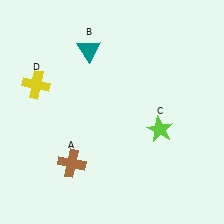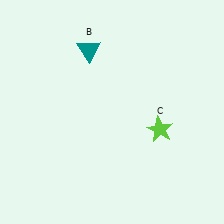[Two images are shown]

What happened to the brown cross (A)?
The brown cross (A) was removed in Image 2. It was in the bottom-left area of Image 1.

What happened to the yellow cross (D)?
The yellow cross (D) was removed in Image 2. It was in the top-left area of Image 1.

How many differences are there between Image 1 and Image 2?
There are 2 differences between the two images.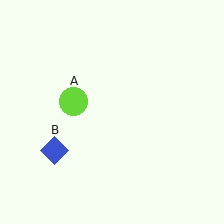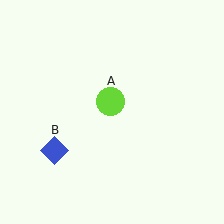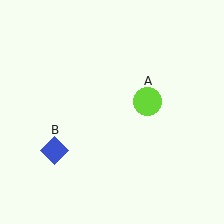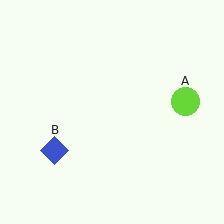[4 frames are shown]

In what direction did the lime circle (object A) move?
The lime circle (object A) moved right.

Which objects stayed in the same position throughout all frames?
Blue diamond (object B) remained stationary.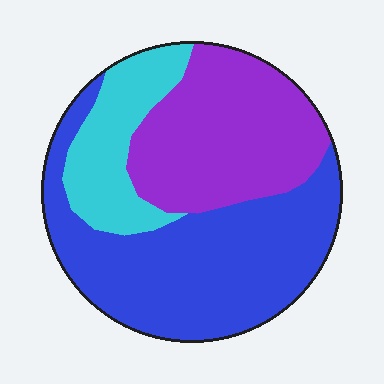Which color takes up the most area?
Blue, at roughly 50%.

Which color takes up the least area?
Cyan, at roughly 20%.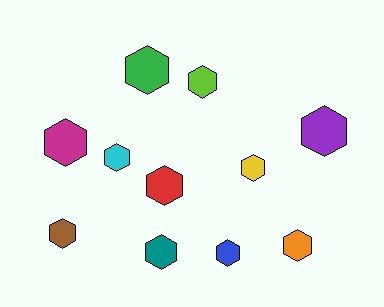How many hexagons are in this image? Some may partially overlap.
There are 11 hexagons.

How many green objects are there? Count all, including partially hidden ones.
There is 1 green object.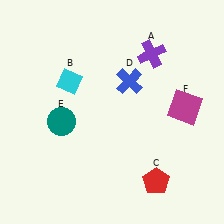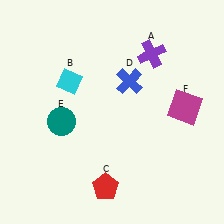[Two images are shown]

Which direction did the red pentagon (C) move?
The red pentagon (C) moved left.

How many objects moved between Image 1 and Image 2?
1 object moved between the two images.